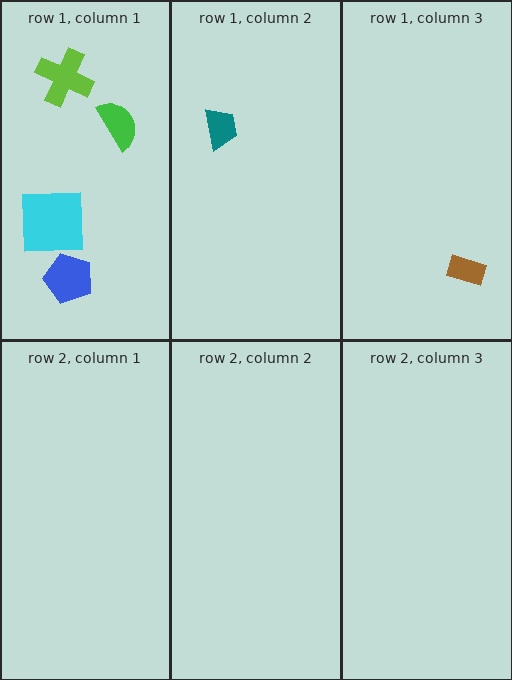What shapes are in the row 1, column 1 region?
The green semicircle, the blue pentagon, the lime cross, the cyan square.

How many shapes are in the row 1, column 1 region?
4.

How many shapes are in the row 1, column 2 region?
1.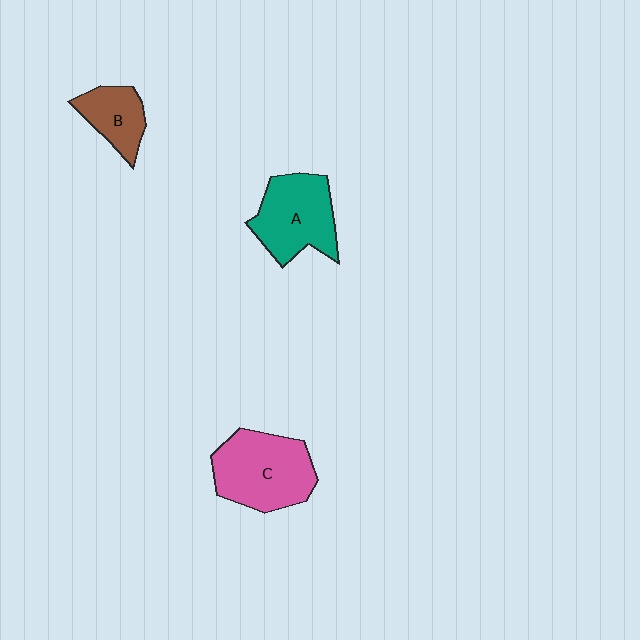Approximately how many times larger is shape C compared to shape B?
Approximately 1.9 times.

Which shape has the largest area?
Shape C (pink).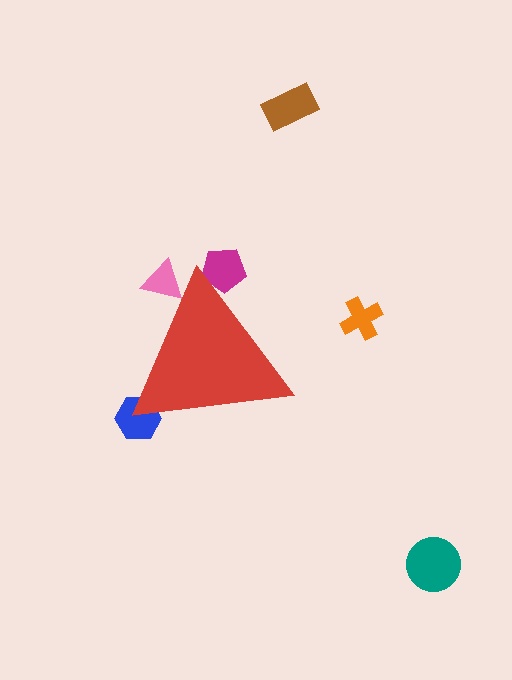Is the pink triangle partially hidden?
Yes, the pink triangle is partially hidden behind the red triangle.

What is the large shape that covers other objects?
A red triangle.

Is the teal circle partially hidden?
No, the teal circle is fully visible.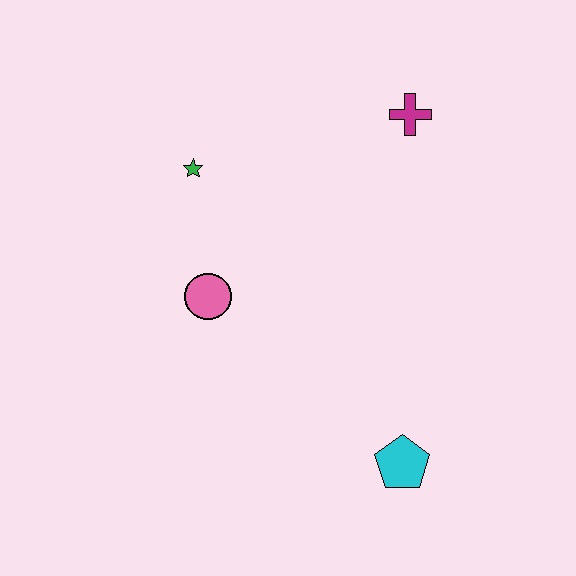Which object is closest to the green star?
The pink circle is closest to the green star.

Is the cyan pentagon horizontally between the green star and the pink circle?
No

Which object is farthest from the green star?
The cyan pentagon is farthest from the green star.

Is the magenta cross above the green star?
Yes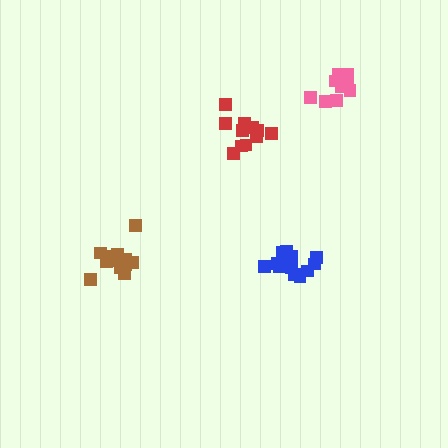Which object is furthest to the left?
The brown cluster is leftmost.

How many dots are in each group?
Group 1: 12 dots, Group 2: 13 dots, Group 3: 9 dots, Group 4: 13 dots (47 total).